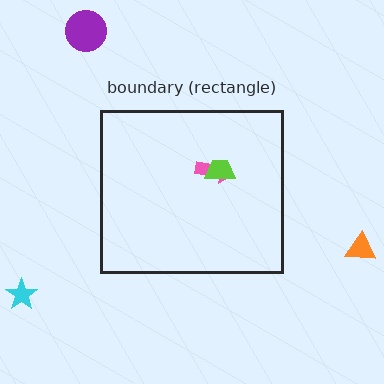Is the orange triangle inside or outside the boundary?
Outside.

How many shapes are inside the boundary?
2 inside, 3 outside.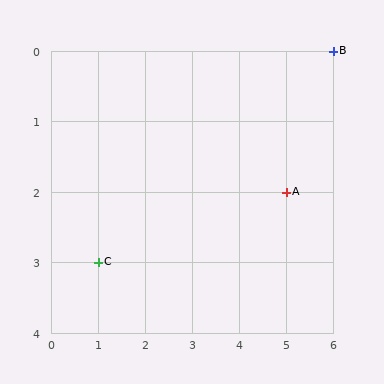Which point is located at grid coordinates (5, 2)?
Point A is at (5, 2).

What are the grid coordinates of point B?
Point B is at grid coordinates (6, 0).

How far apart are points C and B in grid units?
Points C and B are 5 columns and 3 rows apart (about 5.8 grid units diagonally).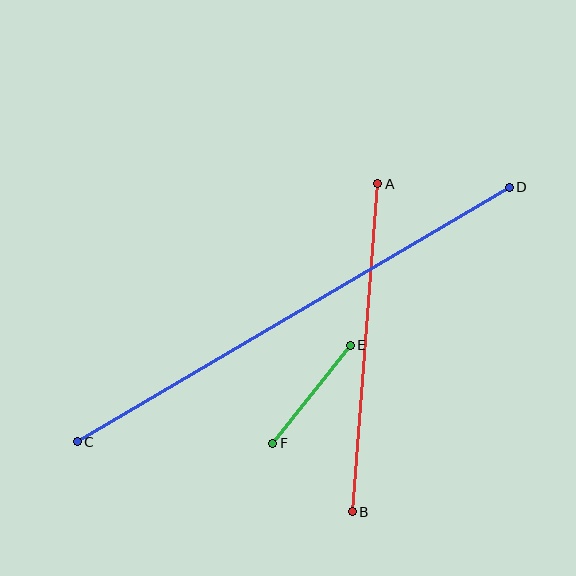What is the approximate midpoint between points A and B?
The midpoint is at approximately (365, 348) pixels.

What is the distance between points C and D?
The distance is approximately 501 pixels.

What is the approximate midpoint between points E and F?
The midpoint is at approximately (311, 394) pixels.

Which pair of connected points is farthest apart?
Points C and D are farthest apart.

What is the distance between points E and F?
The distance is approximately 125 pixels.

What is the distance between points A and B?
The distance is approximately 329 pixels.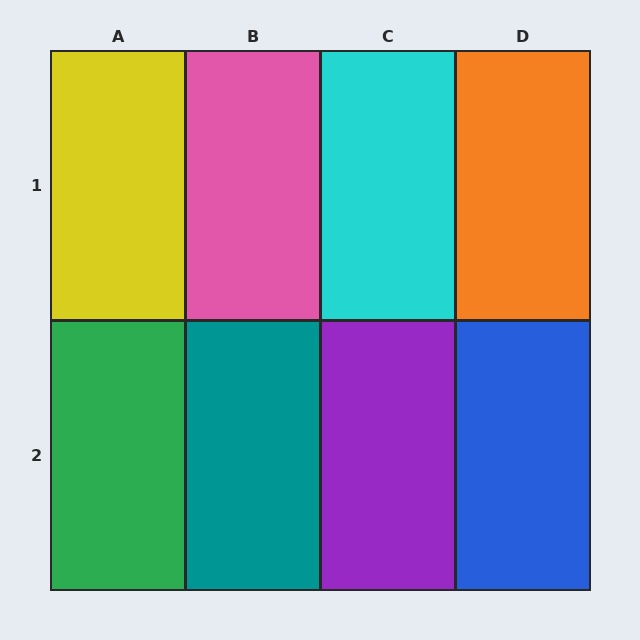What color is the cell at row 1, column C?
Cyan.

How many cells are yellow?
1 cell is yellow.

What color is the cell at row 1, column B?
Pink.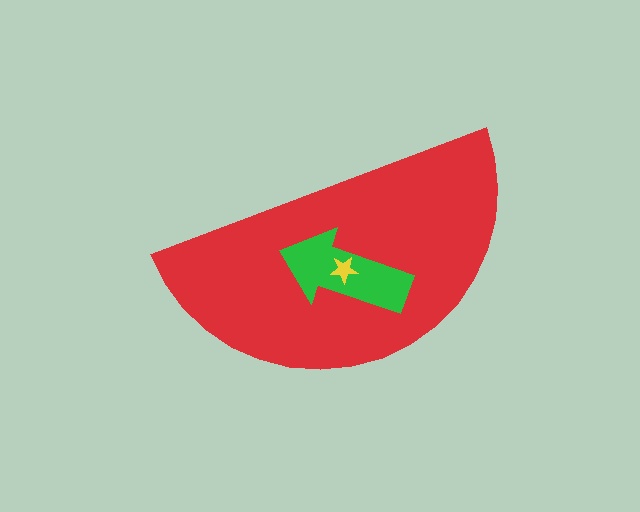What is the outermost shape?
The red semicircle.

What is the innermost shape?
The yellow star.